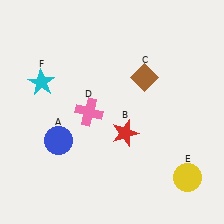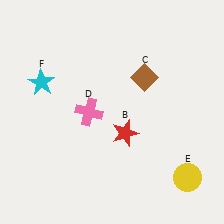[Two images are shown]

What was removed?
The blue circle (A) was removed in Image 2.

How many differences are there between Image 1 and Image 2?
There is 1 difference between the two images.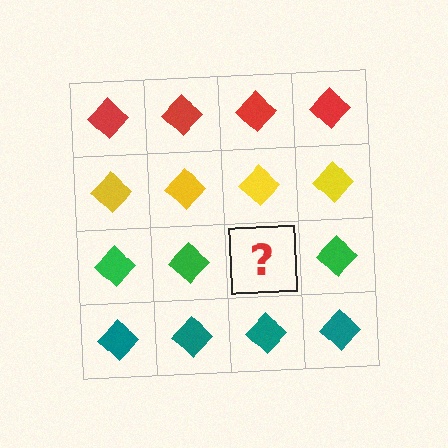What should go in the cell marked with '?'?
The missing cell should contain a green diamond.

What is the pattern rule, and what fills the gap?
The rule is that each row has a consistent color. The gap should be filled with a green diamond.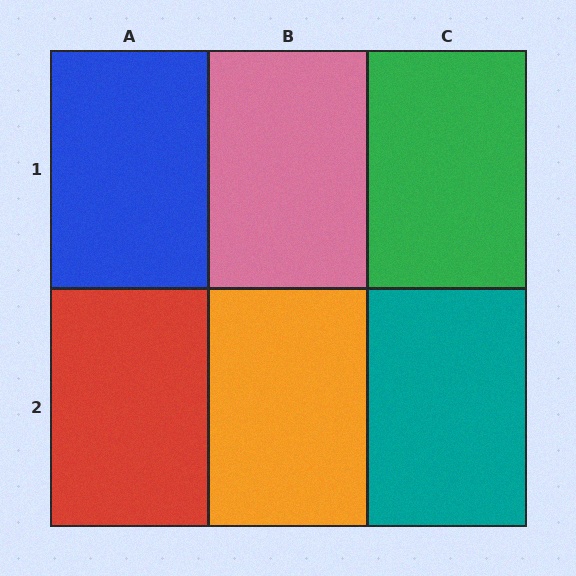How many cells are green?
1 cell is green.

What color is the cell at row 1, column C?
Green.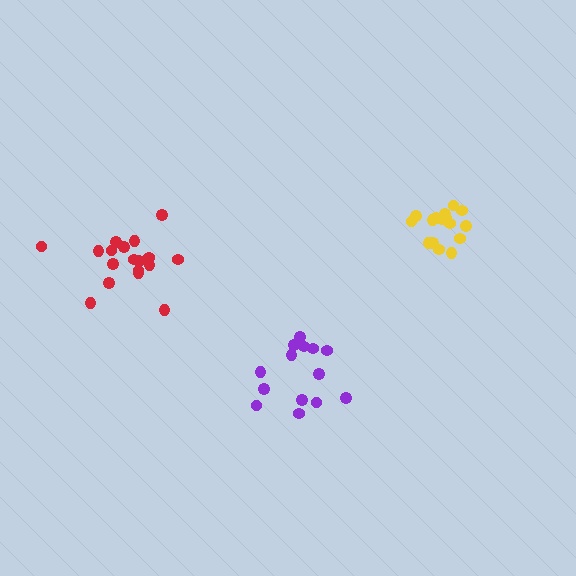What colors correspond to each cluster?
The clusters are colored: red, yellow, purple.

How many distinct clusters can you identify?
There are 3 distinct clusters.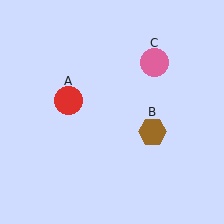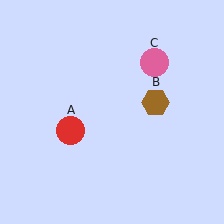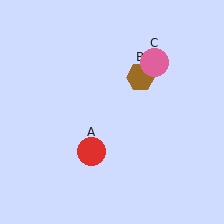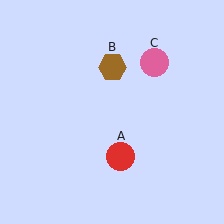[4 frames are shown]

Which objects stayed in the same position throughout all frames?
Pink circle (object C) remained stationary.